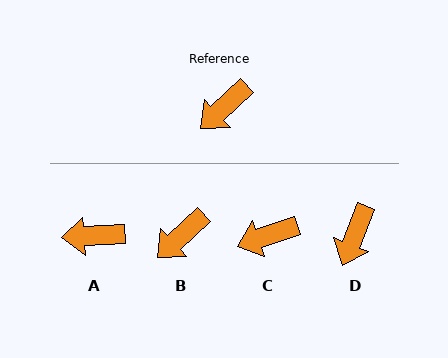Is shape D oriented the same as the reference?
No, it is off by about 26 degrees.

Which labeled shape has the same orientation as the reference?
B.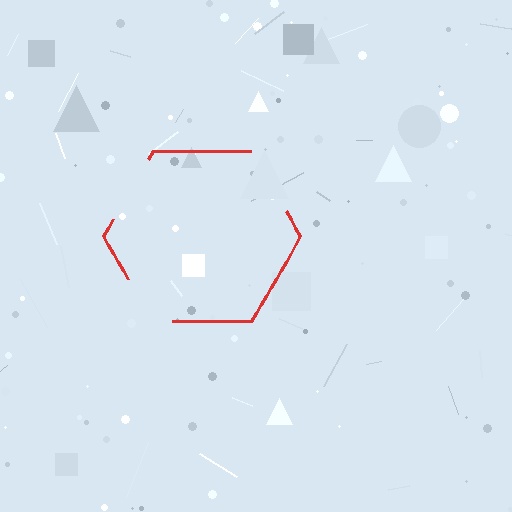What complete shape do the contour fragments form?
The contour fragments form a hexagon.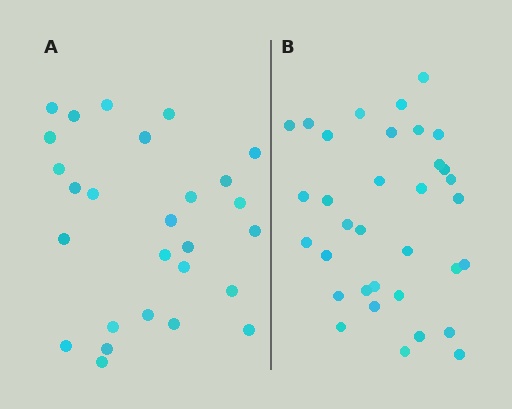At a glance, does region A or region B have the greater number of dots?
Region B (the right region) has more dots.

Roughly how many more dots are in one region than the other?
Region B has roughly 8 or so more dots than region A.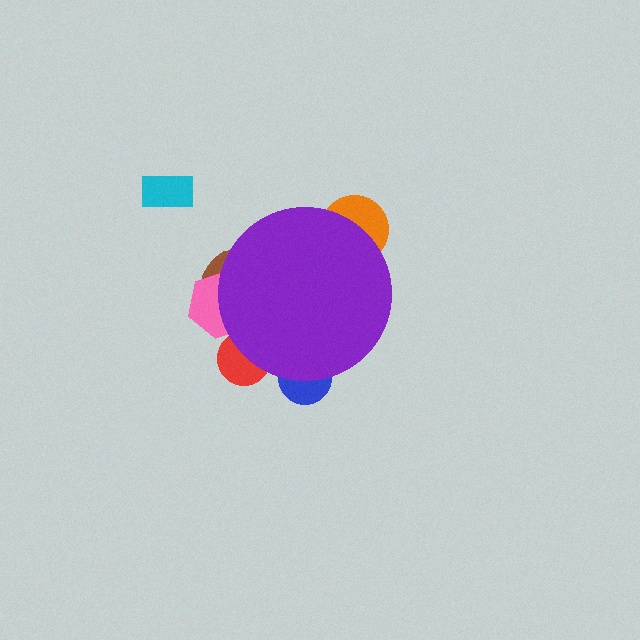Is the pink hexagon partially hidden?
Yes, the pink hexagon is partially hidden behind the purple circle.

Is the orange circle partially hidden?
Yes, the orange circle is partially hidden behind the purple circle.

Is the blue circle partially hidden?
Yes, the blue circle is partially hidden behind the purple circle.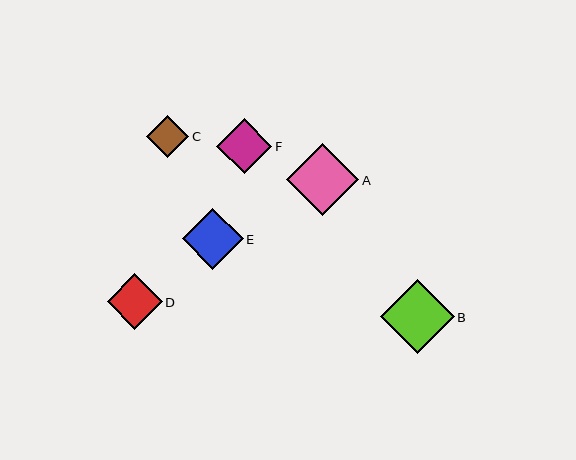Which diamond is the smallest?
Diamond C is the smallest with a size of approximately 42 pixels.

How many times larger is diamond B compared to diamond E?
Diamond B is approximately 1.2 times the size of diamond E.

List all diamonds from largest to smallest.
From largest to smallest: B, A, E, F, D, C.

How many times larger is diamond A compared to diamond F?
Diamond A is approximately 1.3 times the size of diamond F.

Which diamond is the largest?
Diamond B is the largest with a size of approximately 74 pixels.